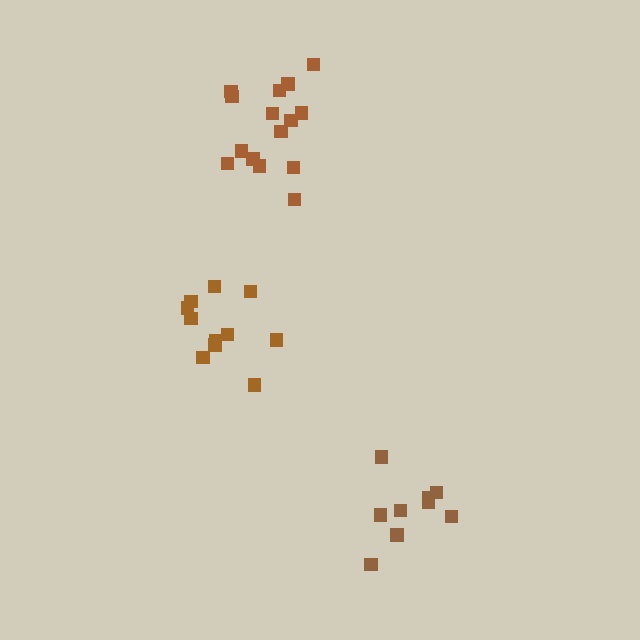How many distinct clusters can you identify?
There are 3 distinct clusters.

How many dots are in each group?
Group 1: 11 dots, Group 2: 9 dots, Group 3: 15 dots (35 total).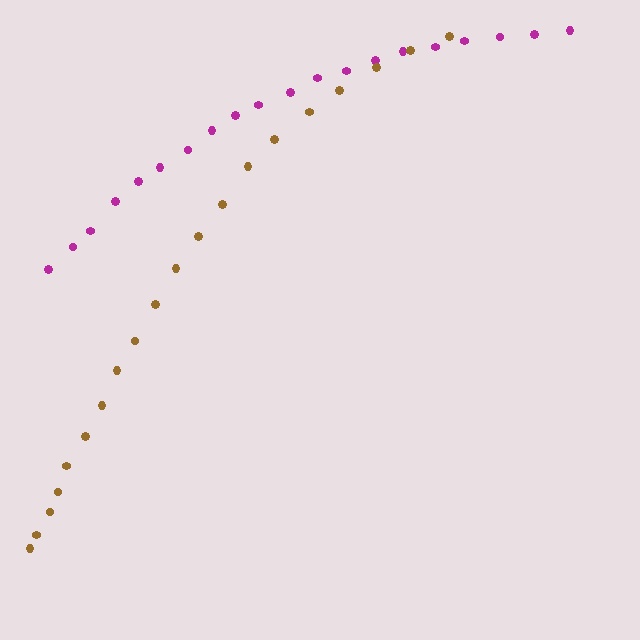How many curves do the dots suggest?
There are 2 distinct paths.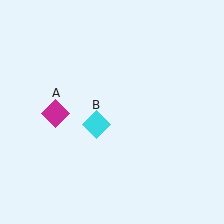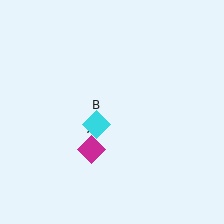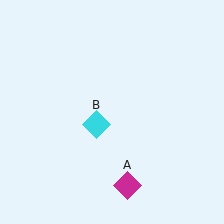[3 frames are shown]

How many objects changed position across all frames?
1 object changed position: magenta diamond (object A).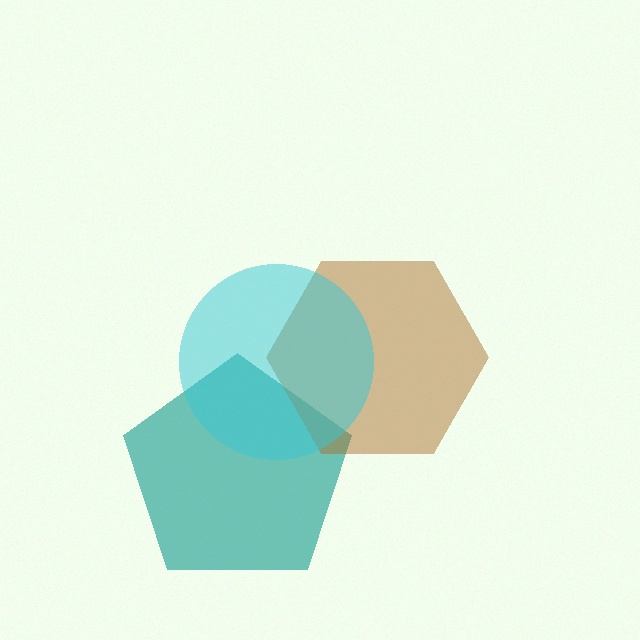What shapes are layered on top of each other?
The layered shapes are: a teal pentagon, a brown hexagon, a cyan circle.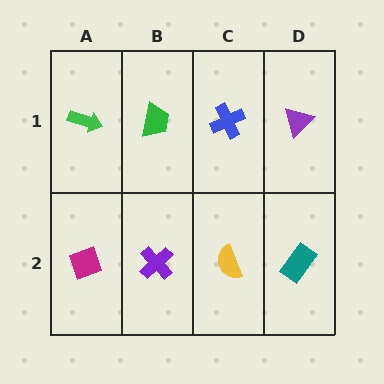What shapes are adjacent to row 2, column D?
A purple triangle (row 1, column D), a yellow semicircle (row 2, column C).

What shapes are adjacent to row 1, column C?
A yellow semicircle (row 2, column C), a green trapezoid (row 1, column B), a purple triangle (row 1, column D).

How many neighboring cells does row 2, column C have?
3.